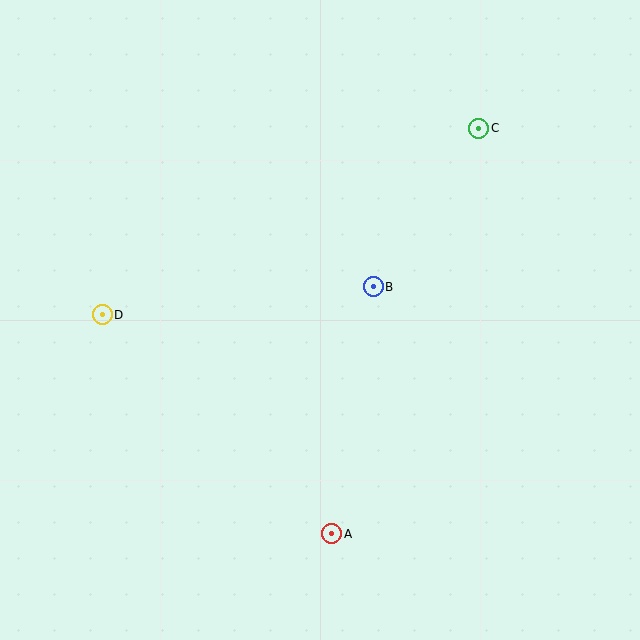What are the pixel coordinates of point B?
Point B is at (373, 287).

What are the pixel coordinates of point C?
Point C is at (478, 128).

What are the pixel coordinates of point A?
Point A is at (332, 534).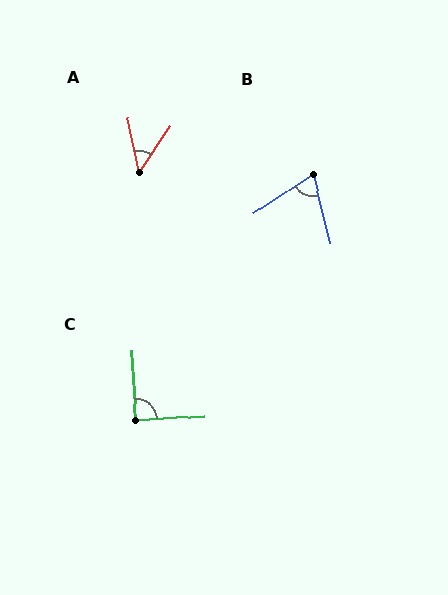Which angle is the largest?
C, at approximately 90 degrees.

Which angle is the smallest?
A, at approximately 45 degrees.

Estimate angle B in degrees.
Approximately 71 degrees.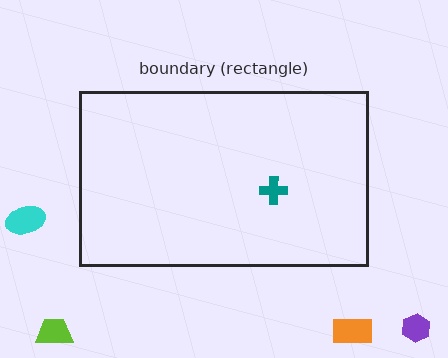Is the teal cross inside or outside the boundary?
Inside.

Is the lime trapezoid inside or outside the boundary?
Outside.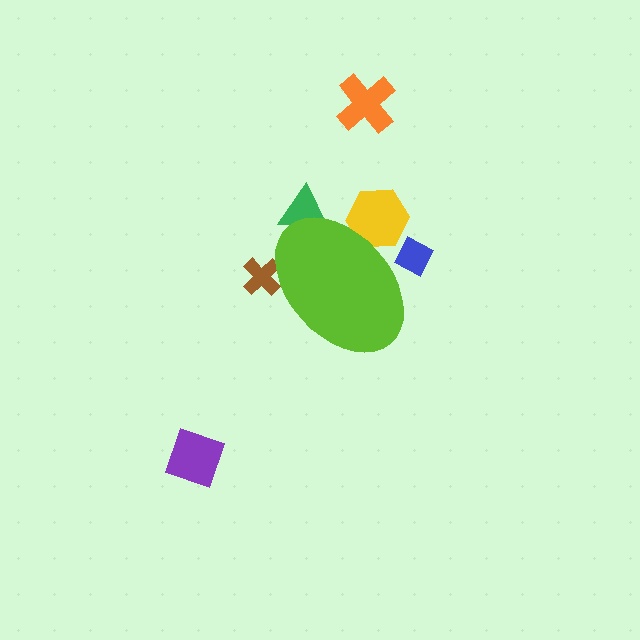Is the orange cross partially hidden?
No, the orange cross is fully visible.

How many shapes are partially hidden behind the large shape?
4 shapes are partially hidden.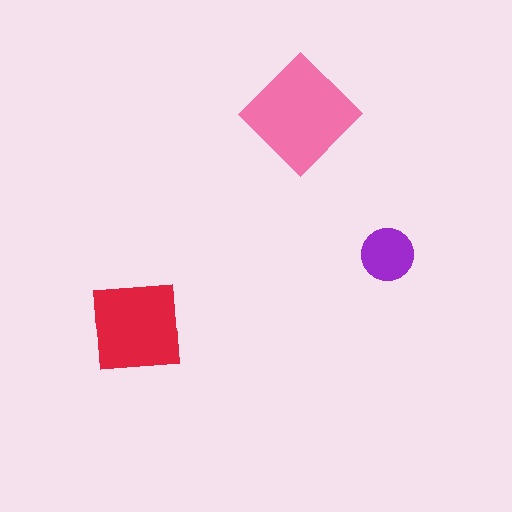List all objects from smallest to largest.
The purple circle, the red square, the pink diamond.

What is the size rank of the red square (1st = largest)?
2nd.